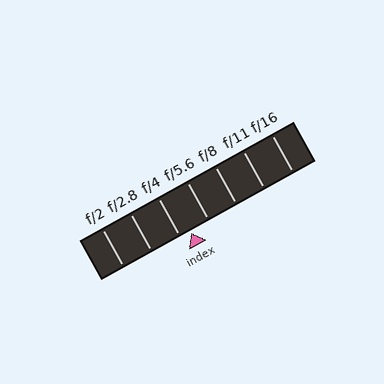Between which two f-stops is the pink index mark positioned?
The index mark is between f/4 and f/5.6.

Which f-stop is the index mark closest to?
The index mark is closest to f/4.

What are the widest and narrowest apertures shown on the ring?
The widest aperture shown is f/2 and the narrowest is f/16.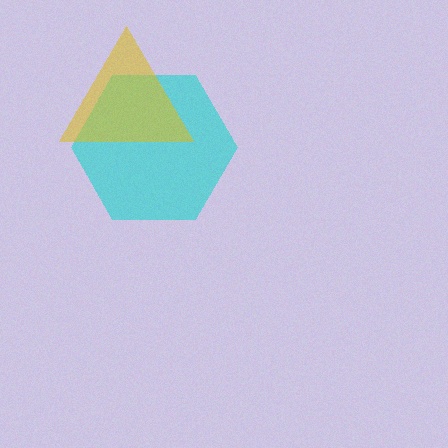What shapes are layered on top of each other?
The layered shapes are: a cyan hexagon, a yellow triangle.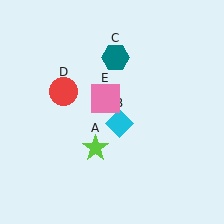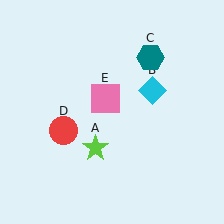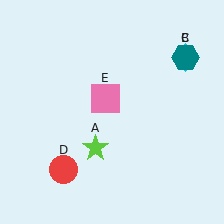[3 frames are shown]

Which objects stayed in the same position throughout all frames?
Lime star (object A) and pink square (object E) remained stationary.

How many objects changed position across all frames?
3 objects changed position: cyan diamond (object B), teal hexagon (object C), red circle (object D).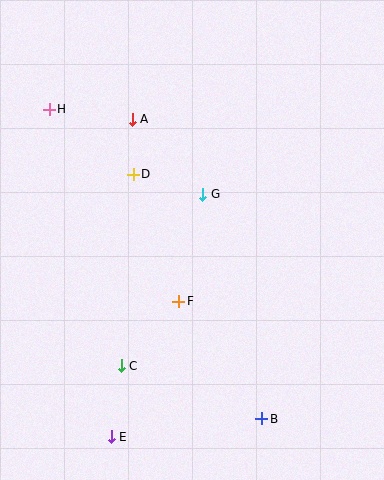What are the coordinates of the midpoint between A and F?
The midpoint between A and F is at (156, 210).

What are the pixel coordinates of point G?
Point G is at (203, 194).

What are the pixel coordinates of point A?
Point A is at (132, 119).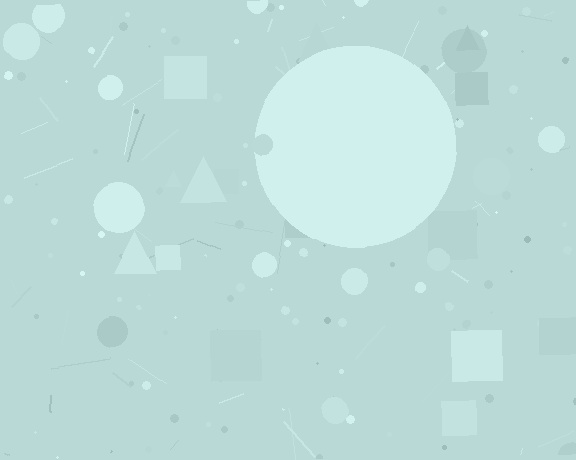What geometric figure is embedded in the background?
A circle is embedded in the background.